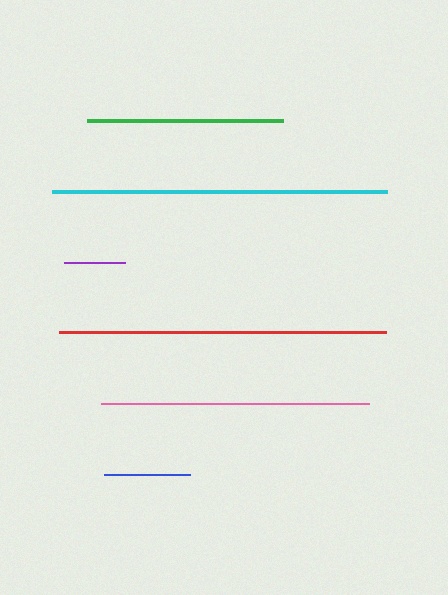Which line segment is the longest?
The cyan line is the longest at approximately 335 pixels.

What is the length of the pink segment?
The pink segment is approximately 268 pixels long.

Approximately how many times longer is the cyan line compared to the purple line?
The cyan line is approximately 5.4 times the length of the purple line.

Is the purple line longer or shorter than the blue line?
The blue line is longer than the purple line.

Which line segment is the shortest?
The purple line is the shortest at approximately 62 pixels.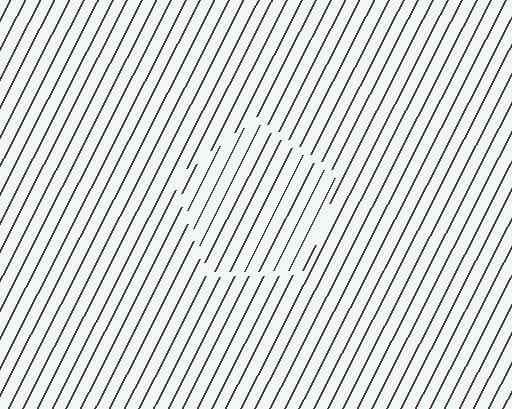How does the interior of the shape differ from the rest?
The interior of the shape contains the same grating, shifted by half a period — the contour is defined by the phase discontinuity where line-ends from the inner and outer gratings abut.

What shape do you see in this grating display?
An illusory pentagon. The interior of the shape contains the same grating, shifted by half a period — the contour is defined by the phase discontinuity where line-ends from the inner and outer gratings abut.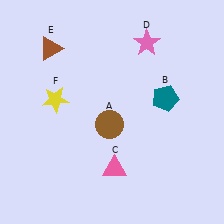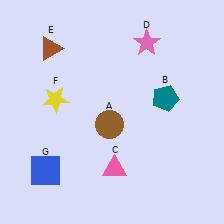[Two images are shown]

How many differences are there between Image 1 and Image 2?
There is 1 difference between the two images.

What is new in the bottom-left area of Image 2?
A blue square (G) was added in the bottom-left area of Image 2.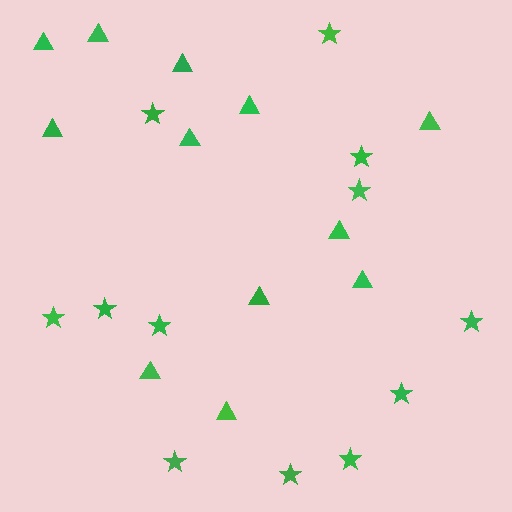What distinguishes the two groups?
There are 2 groups: one group of triangles (12) and one group of stars (12).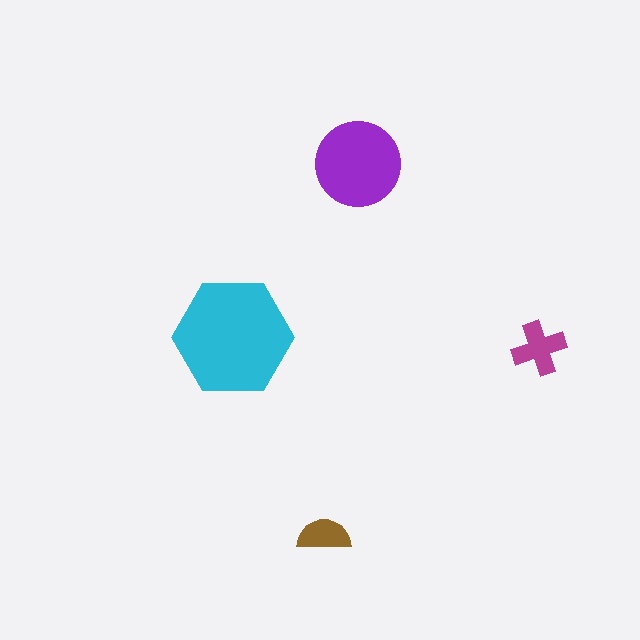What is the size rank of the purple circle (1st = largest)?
2nd.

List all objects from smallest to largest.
The brown semicircle, the magenta cross, the purple circle, the cyan hexagon.